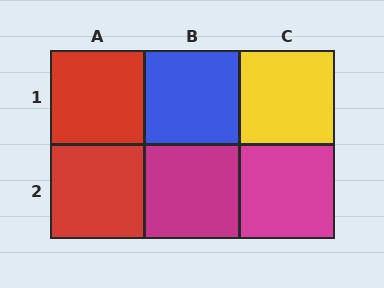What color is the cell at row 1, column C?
Yellow.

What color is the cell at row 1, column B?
Blue.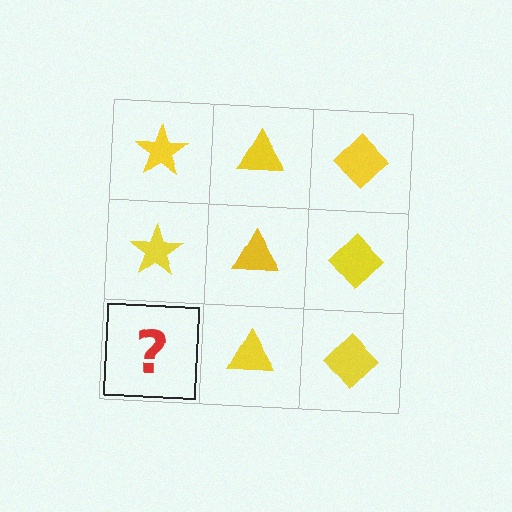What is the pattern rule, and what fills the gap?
The rule is that each column has a consistent shape. The gap should be filled with a yellow star.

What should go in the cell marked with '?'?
The missing cell should contain a yellow star.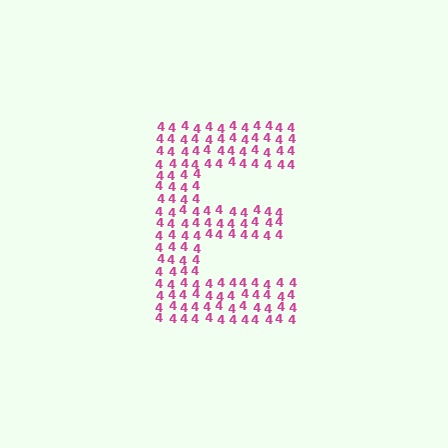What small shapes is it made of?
It is made of small digit 4's.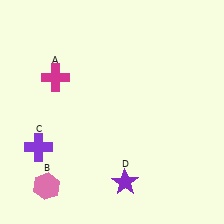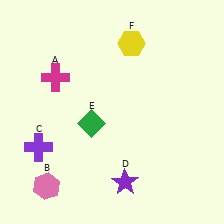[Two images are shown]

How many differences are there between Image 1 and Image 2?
There are 2 differences between the two images.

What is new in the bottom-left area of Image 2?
A green diamond (E) was added in the bottom-left area of Image 2.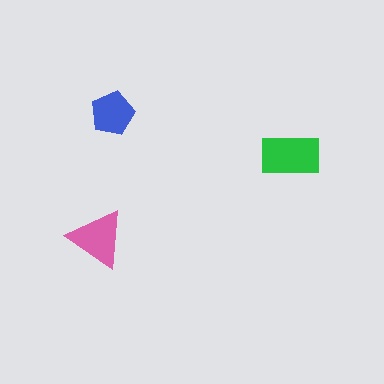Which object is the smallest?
The blue pentagon.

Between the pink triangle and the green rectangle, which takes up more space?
The green rectangle.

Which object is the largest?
The green rectangle.